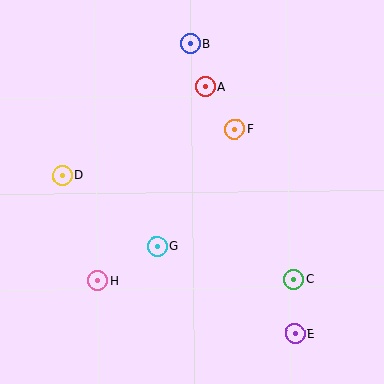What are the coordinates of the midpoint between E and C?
The midpoint between E and C is at (294, 306).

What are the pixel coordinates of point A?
Point A is at (205, 86).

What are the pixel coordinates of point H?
Point H is at (98, 281).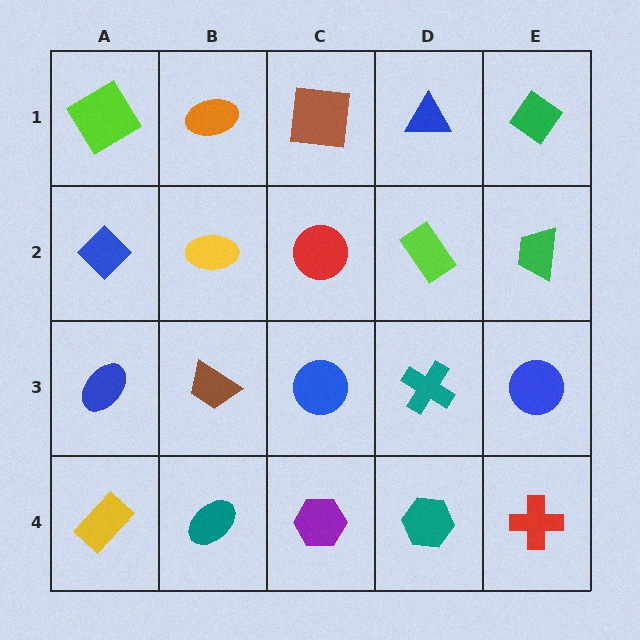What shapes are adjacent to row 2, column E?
A green diamond (row 1, column E), a blue circle (row 3, column E), a lime rectangle (row 2, column D).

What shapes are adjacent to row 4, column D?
A teal cross (row 3, column D), a purple hexagon (row 4, column C), a red cross (row 4, column E).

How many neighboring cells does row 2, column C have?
4.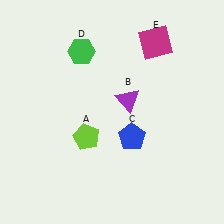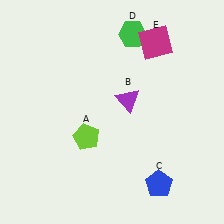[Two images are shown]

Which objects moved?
The objects that moved are: the blue pentagon (C), the green hexagon (D).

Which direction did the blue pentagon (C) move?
The blue pentagon (C) moved down.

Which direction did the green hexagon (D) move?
The green hexagon (D) moved right.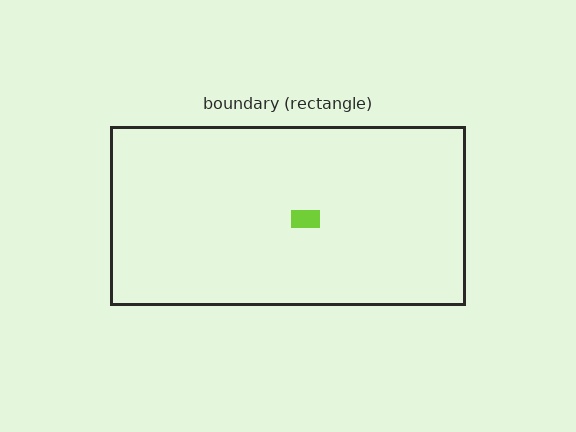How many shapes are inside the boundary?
1 inside, 0 outside.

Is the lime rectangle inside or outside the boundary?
Inside.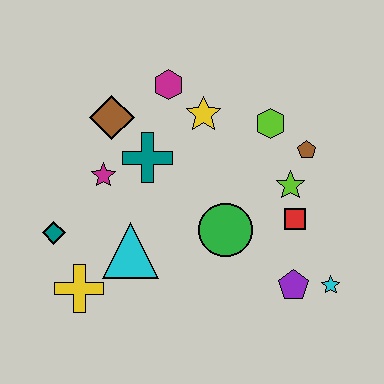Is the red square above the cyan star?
Yes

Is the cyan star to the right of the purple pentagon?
Yes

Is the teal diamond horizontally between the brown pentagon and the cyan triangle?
No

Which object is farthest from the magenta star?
The cyan star is farthest from the magenta star.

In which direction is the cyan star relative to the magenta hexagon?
The cyan star is below the magenta hexagon.